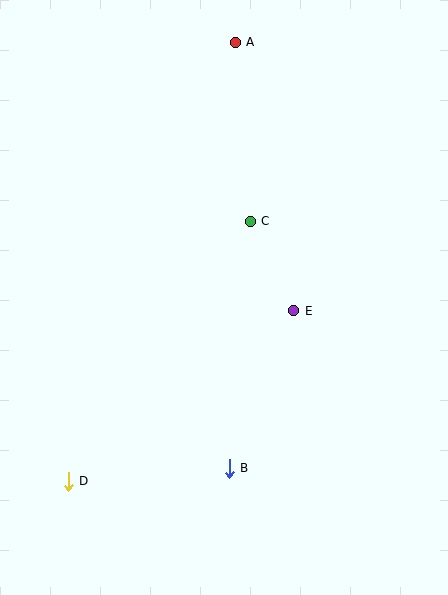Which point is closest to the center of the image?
Point E at (294, 311) is closest to the center.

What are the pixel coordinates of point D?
Point D is at (68, 481).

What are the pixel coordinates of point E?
Point E is at (294, 311).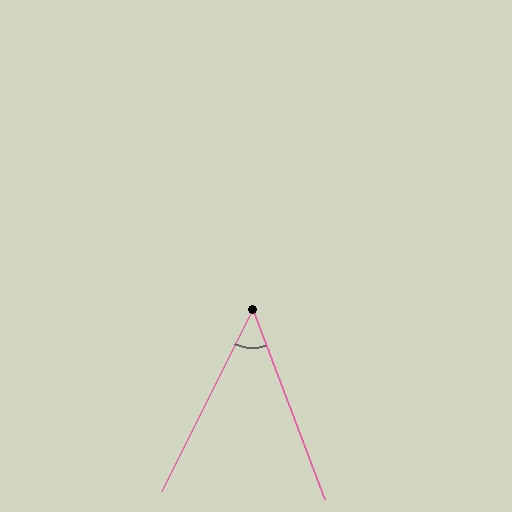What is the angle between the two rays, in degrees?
Approximately 47 degrees.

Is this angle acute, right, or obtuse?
It is acute.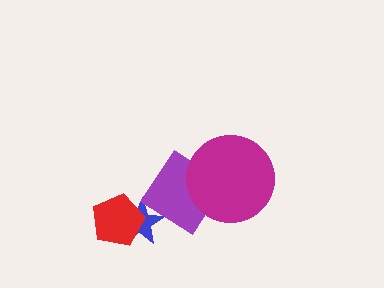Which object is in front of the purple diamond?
The magenta circle is in front of the purple diamond.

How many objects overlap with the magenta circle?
1 object overlaps with the magenta circle.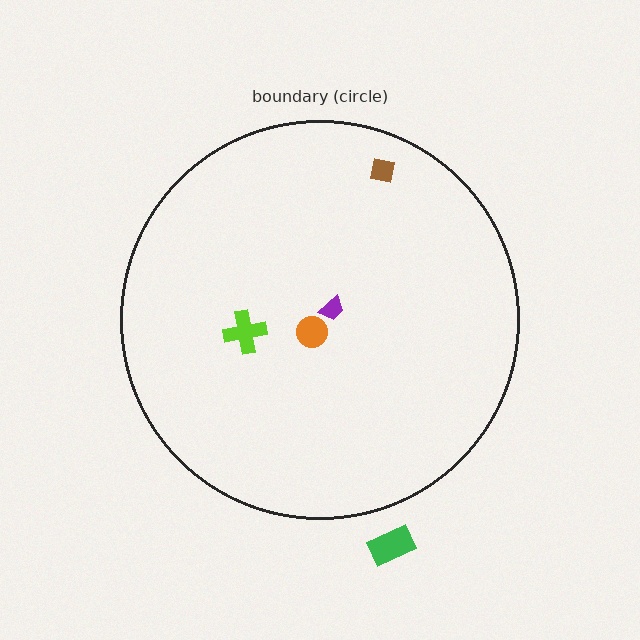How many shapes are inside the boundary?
4 inside, 1 outside.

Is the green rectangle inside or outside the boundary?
Outside.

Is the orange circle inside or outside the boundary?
Inside.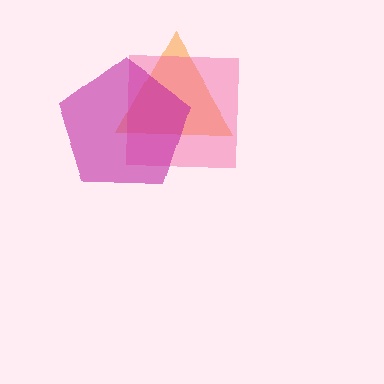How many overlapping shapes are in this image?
There are 3 overlapping shapes in the image.